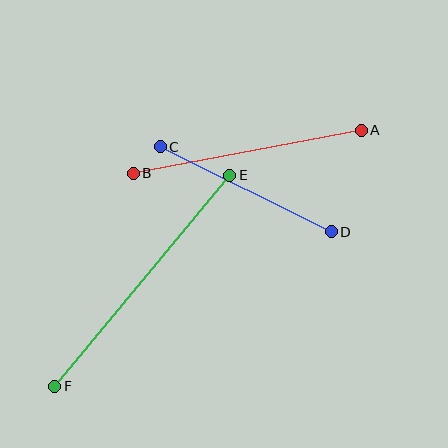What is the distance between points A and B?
The distance is approximately 232 pixels.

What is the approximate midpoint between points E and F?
The midpoint is at approximately (142, 281) pixels.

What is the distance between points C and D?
The distance is approximately 191 pixels.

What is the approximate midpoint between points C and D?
The midpoint is at approximately (246, 189) pixels.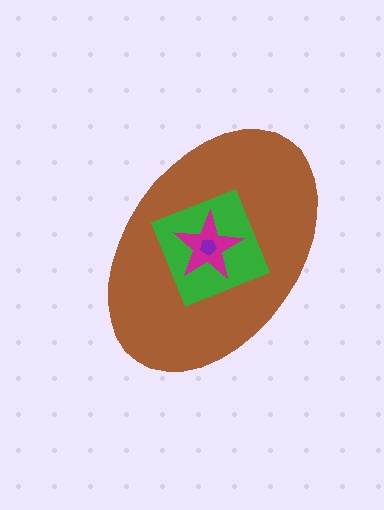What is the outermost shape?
The brown ellipse.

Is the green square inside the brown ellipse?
Yes.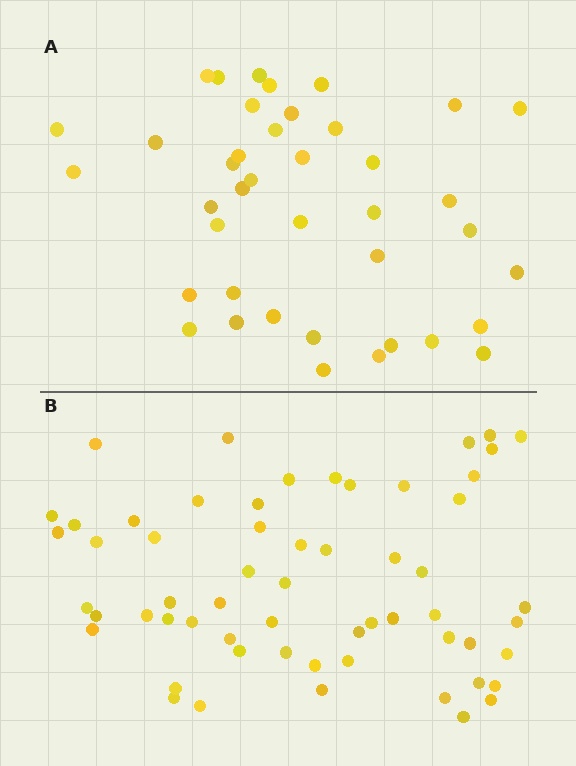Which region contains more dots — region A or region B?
Region B (the bottom region) has more dots.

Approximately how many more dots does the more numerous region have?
Region B has approximately 20 more dots than region A.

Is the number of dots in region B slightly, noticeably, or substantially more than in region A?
Region B has substantially more. The ratio is roughly 1.5 to 1.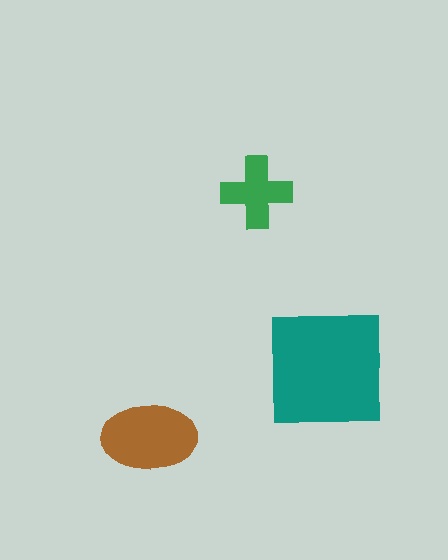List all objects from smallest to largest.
The green cross, the brown ellipse, the teal square.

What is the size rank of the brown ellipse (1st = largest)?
2nd.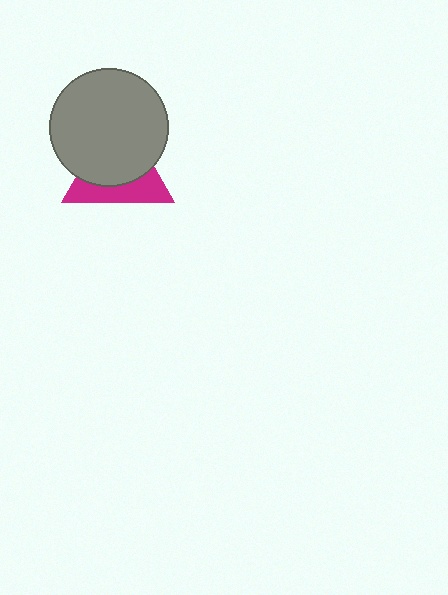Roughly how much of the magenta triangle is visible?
A small part of it is visible (roughly 40%).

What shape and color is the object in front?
The object in front is a gray circle.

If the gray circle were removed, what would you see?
You would see the complete magenta triangle.